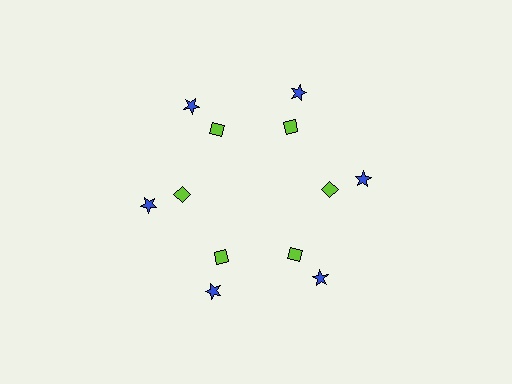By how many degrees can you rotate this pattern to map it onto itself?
The pattern maps onto itself every 60 degrees of rotation.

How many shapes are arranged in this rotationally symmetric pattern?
There are 12 shapes, arranged in 6 groups of 2.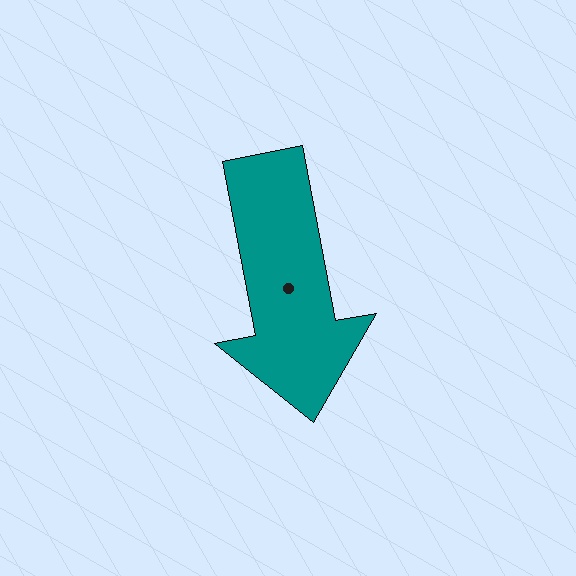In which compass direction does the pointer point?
South.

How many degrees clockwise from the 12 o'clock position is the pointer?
Approximately 169 degrees.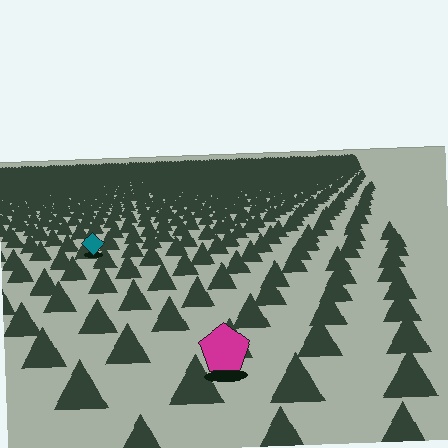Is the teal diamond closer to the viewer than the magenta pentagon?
No. The magenta pentagon is closer — you can tell from the texture gradient: the ground texture is coarser near it.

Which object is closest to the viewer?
The magenta pentagon is closest. The texture marks near it are larger and more spread out.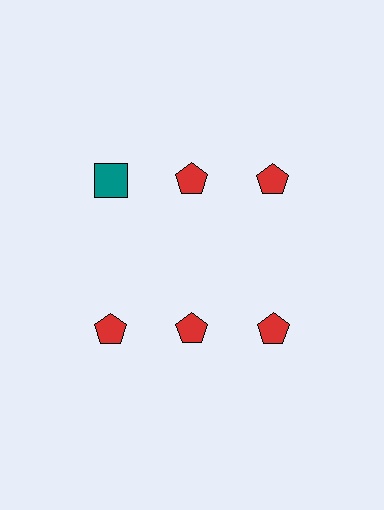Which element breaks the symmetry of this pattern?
The teal square in the top row, leftmost column breaks the symmetry. All other shapes are red pentagons.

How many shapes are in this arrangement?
There are 6 shapes arranged in a grid pattern.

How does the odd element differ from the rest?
It differs in both color (teal instead of red) and shape (square instead of pentagon).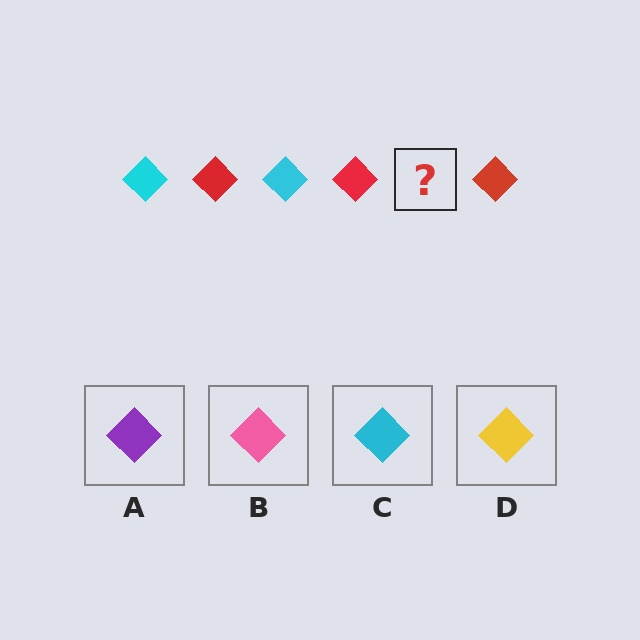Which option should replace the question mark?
Option C.